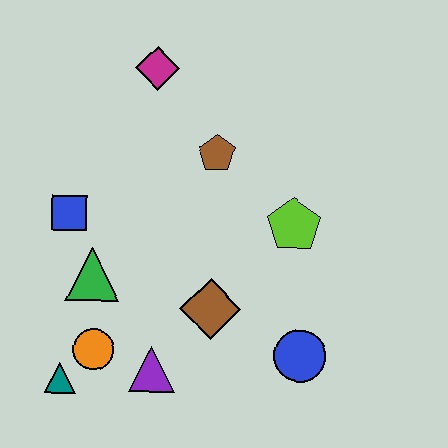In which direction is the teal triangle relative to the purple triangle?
The teal triangle is to the left of the purple triangle.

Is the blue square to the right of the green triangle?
No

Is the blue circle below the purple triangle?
No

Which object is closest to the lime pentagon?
The brown pentagon is closest to the lime pentagon.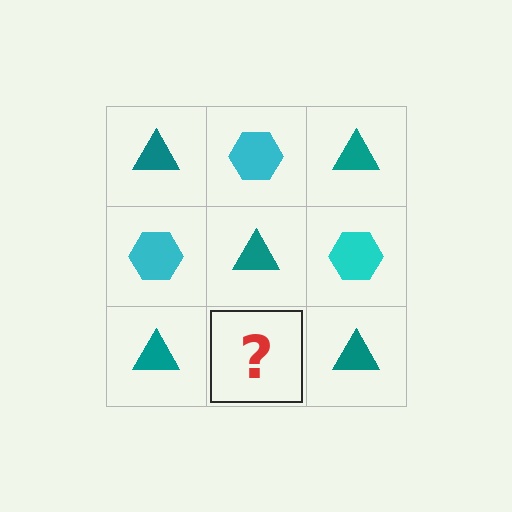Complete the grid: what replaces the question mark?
The question mark should be replaced with a cyan hexagon.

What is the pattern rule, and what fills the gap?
The rule is that it alternates teal triangle and cyan hexagon in a checkerboard pattern. The gap should be filled with a cyan hexagon.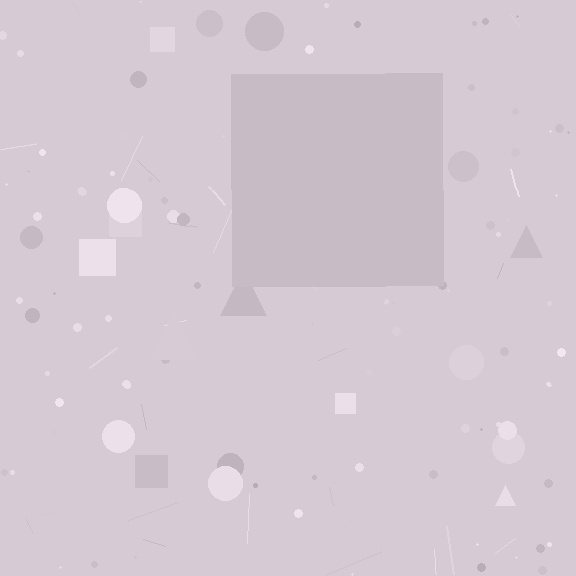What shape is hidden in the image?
A square is hidden in the image.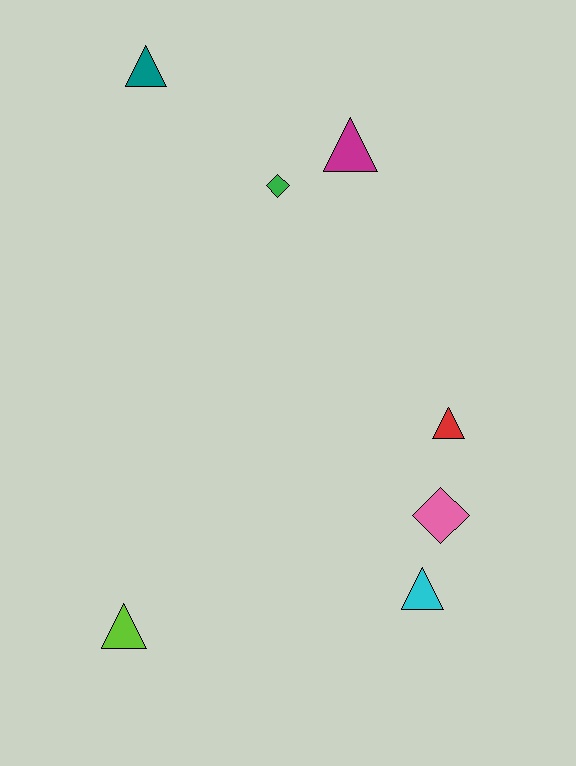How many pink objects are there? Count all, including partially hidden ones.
There is 1 pink object.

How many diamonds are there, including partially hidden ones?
There are 2 diamonds.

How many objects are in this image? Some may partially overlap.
There are 7 objects.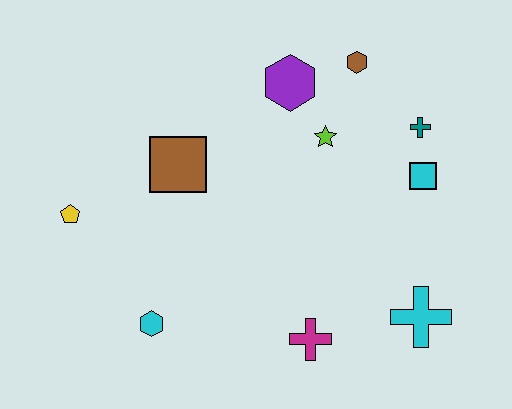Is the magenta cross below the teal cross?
Yes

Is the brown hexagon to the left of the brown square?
No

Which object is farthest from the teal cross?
The yellow pentagon is farthest from the teal cross.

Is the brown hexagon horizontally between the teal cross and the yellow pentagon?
Yes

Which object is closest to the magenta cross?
The cyan cross is closest to the magenta cross.